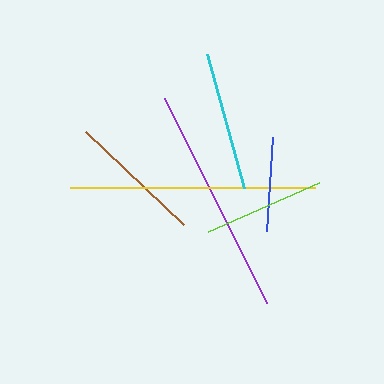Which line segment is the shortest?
The blue line is the shortest at approximately 95 pixels.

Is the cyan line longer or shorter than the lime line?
The cyan line is longer than the lime line.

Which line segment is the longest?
The yellow line is the longest at approximately 245 pixels.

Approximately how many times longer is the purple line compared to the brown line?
The purple line is approximately 1.7 times the length of the brown line.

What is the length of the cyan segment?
The cyan segment is approximately 139 pixels long.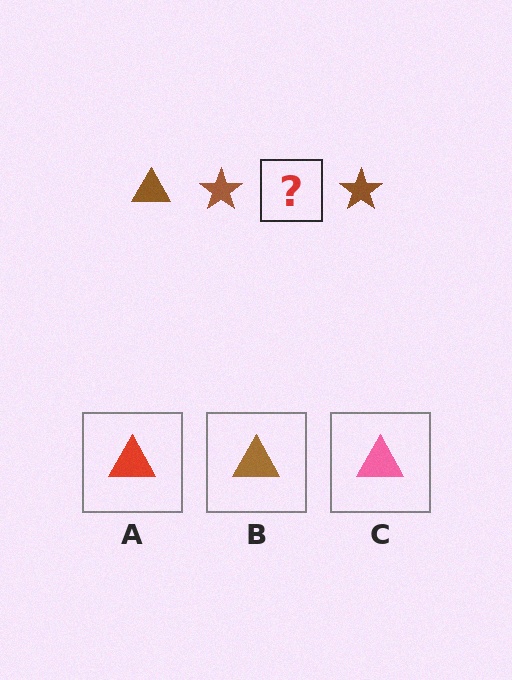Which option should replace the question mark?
Option B.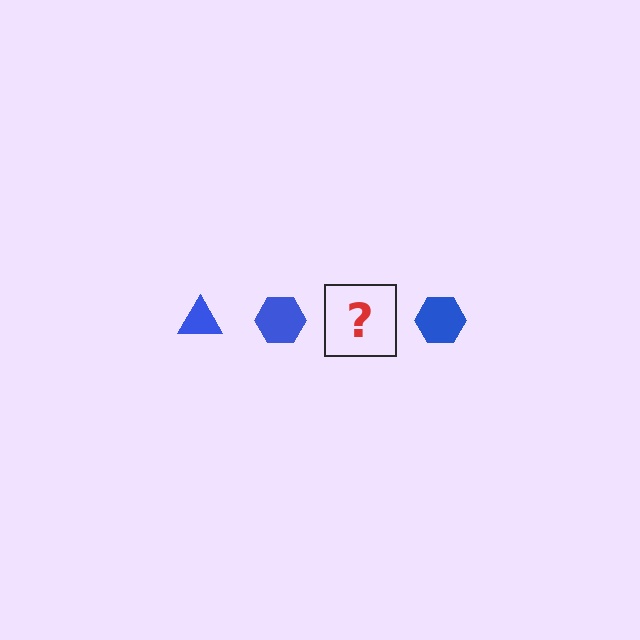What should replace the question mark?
The question mark should be replaced with a blue triangle.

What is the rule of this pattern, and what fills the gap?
The rule is that the pattern cycles through triangle, hexagon shapes in blue. The gap should be filled with a blue triangle.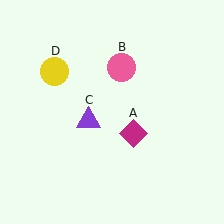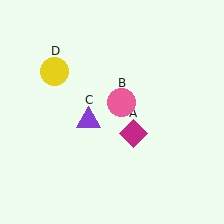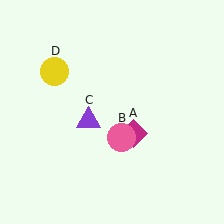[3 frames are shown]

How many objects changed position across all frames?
1 object changed position: pink circle (object B).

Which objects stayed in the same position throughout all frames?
Magenta diamond (object A) and purple triangle (object C) and yellow circle (object D) remained stationary.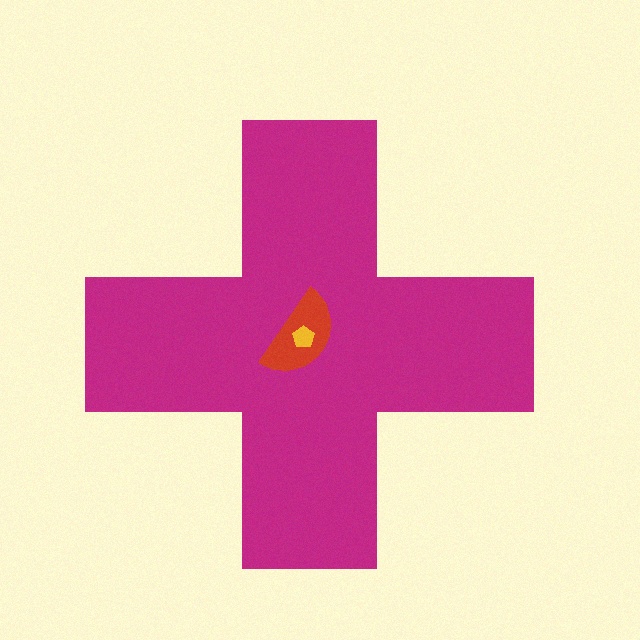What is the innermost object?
The yellow pentagon.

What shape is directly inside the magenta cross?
The red semicircle.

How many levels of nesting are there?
3.